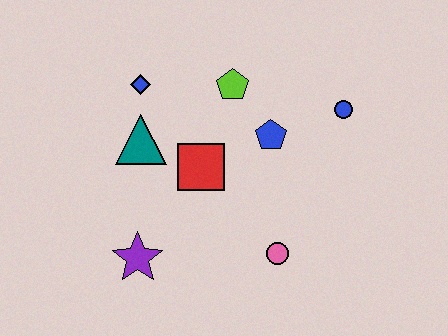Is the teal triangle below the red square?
No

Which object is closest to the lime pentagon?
The blue pentagon is closest to the lime pentagon.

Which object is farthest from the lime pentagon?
The purple star is farthest from the lime pentagon.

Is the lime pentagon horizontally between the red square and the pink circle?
Yes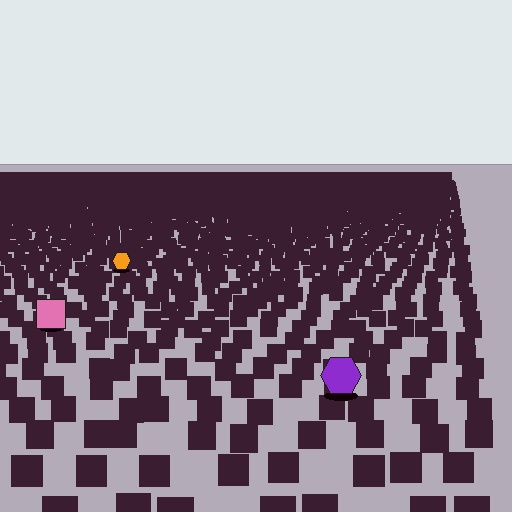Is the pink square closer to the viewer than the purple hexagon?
No. The purple hexagon is closer — you can tell from the texture gradient: the ground texture is coarser near it.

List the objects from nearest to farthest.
From nearest to farthest: the purple hexagon, the pink square, the orange hexagon.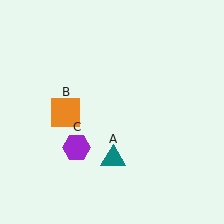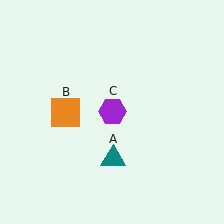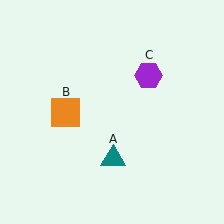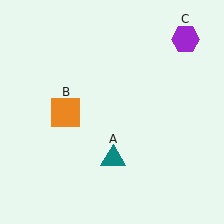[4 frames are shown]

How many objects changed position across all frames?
1 object changed position: purple hexagon (object C).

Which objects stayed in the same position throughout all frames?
Teal triangle (object A) and orange square (object B) remained stationary.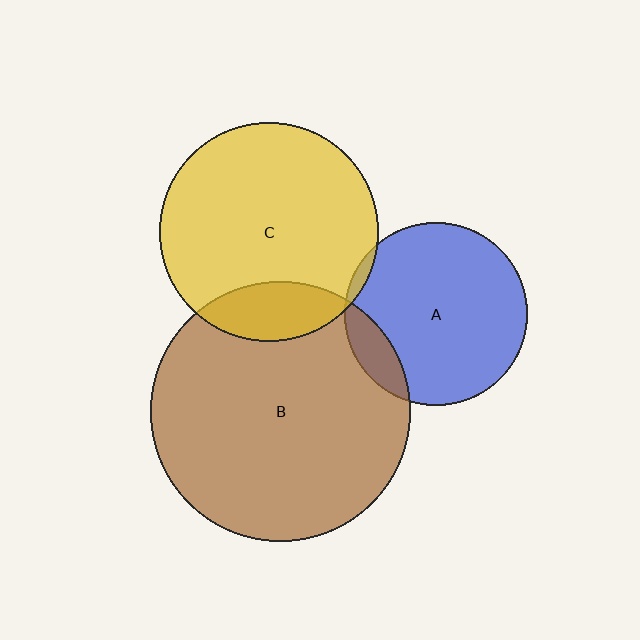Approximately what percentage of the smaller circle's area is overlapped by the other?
Approximately 15%.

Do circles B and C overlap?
Yes.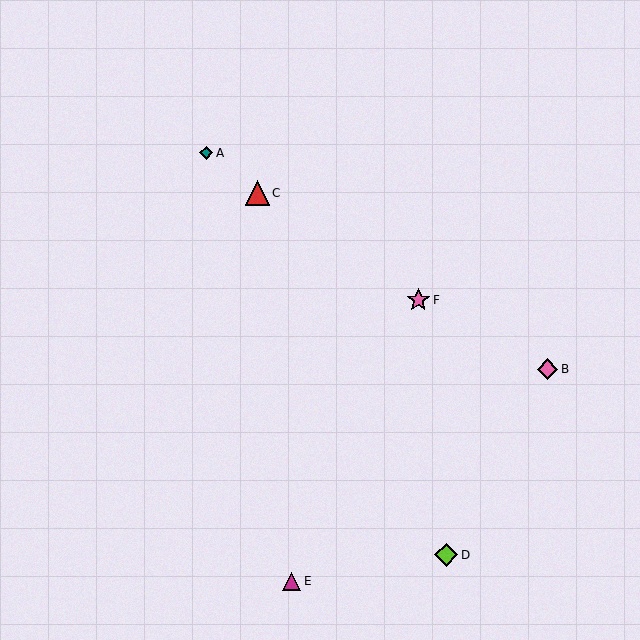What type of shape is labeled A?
Shape A is a teal diamond.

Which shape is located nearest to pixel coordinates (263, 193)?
The red triangle (labeled C) at (257, 193) is nearest to that location.